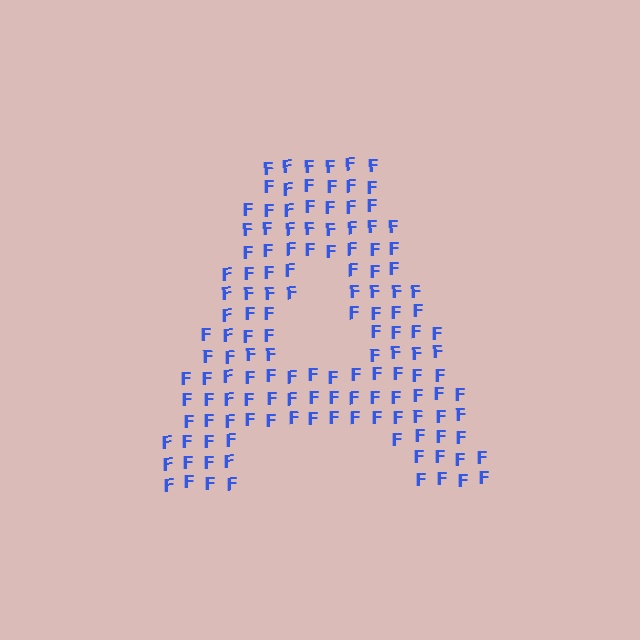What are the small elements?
The small elements are letter F's.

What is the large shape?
The large shape is the letter A.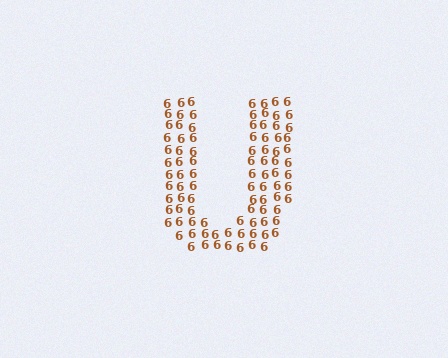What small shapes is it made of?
It is made of small digit 6's.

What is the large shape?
The large shape is the letter U.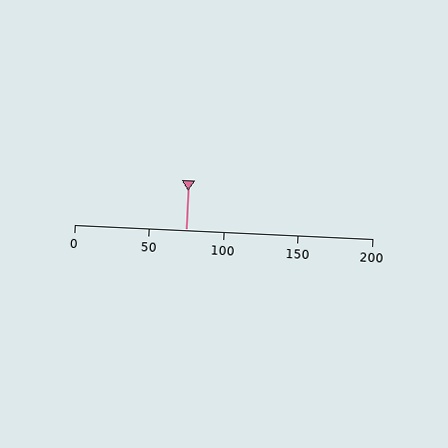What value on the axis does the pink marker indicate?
The marker indicates approximately 75.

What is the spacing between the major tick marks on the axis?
The major ticks are spaced 50 apart.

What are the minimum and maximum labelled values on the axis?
The axis runs from 0 to 200.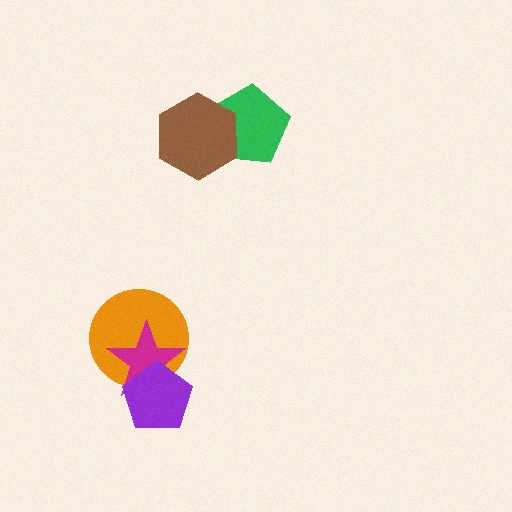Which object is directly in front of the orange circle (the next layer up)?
The magenta star is directly in front of the orange circle.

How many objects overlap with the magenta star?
2 objects overlap with the magenta star.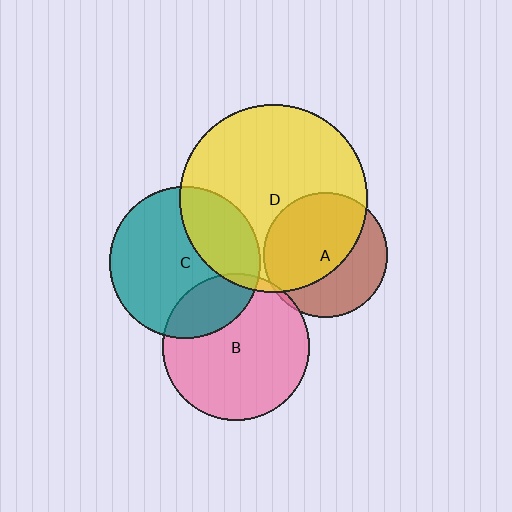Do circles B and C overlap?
Yes.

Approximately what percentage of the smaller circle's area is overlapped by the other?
Approximately 25%.